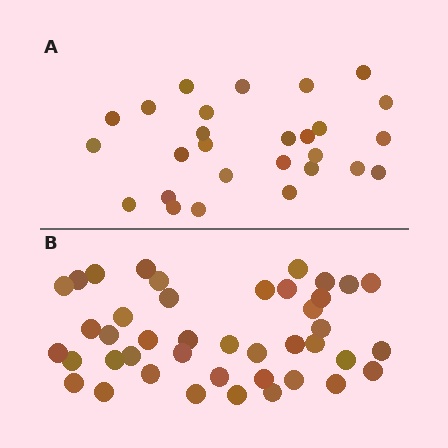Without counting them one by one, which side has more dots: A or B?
Region B (the bottom region) has more dots.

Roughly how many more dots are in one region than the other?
Region B has approximately 15 more dots than region A.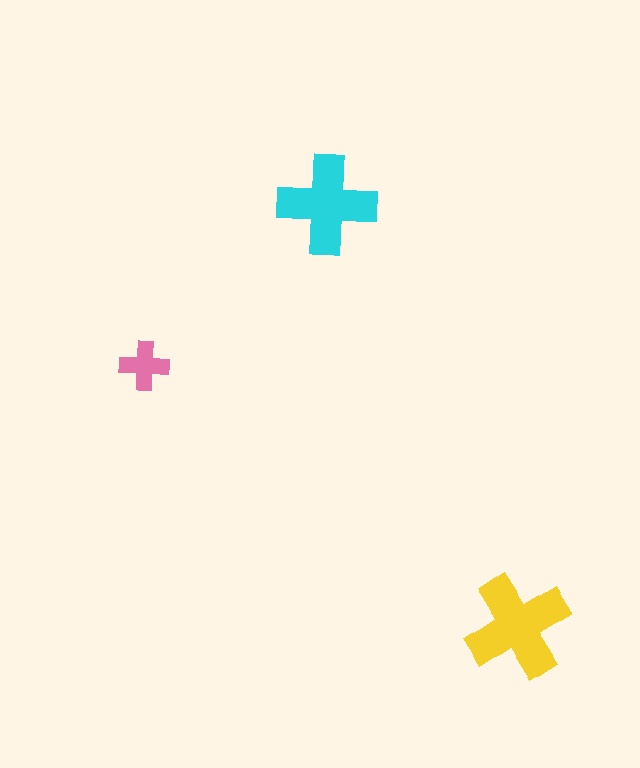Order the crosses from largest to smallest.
the yellow one, the cyan one, the pink one.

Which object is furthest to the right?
The yellow cross is rightmost.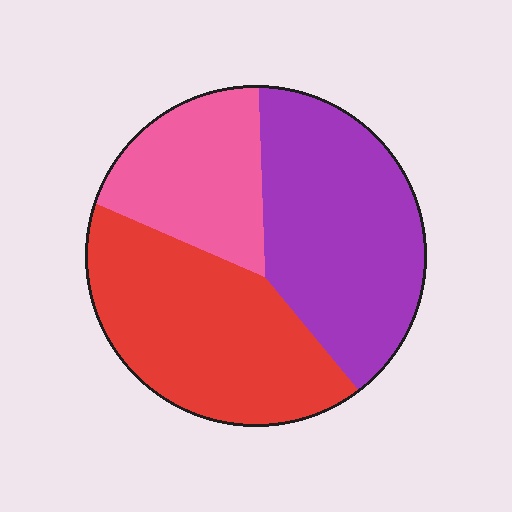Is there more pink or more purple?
Purple.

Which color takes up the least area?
Pink, at roughly 25%.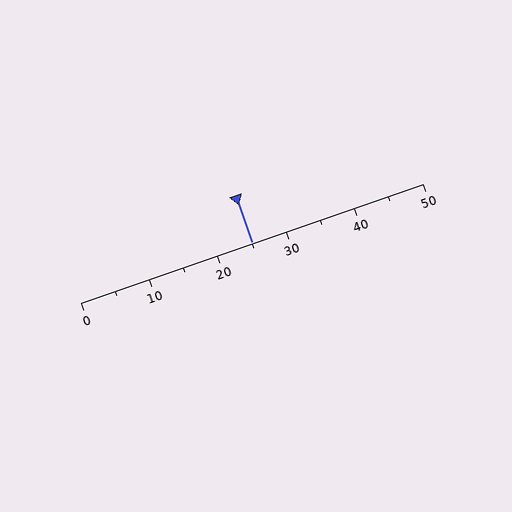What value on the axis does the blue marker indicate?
The marker indicates approximately 25.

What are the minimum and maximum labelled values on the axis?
The axis runs from 0 to 50.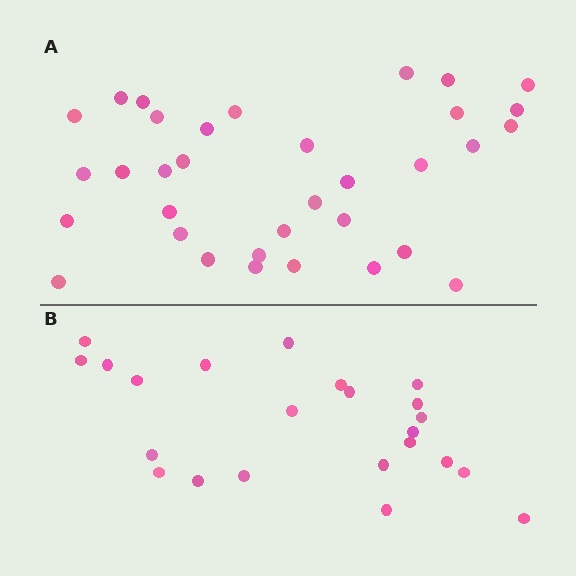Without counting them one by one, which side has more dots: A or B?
Region A (the top region) has more dots.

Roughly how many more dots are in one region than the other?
Region A has roughly 12 or so more dots than region B.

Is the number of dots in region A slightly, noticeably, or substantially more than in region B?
Region A has substantially more. The ratio is roughly 1.5 to 1.